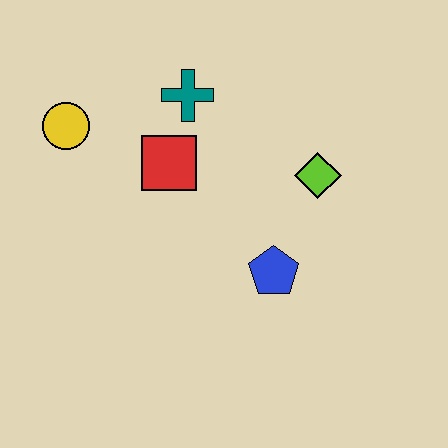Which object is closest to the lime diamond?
The blue pentagon is closest to the lime diamond.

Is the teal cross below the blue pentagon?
No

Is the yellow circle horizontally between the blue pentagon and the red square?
No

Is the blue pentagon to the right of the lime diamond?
No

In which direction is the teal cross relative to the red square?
The teal cross is above the red square.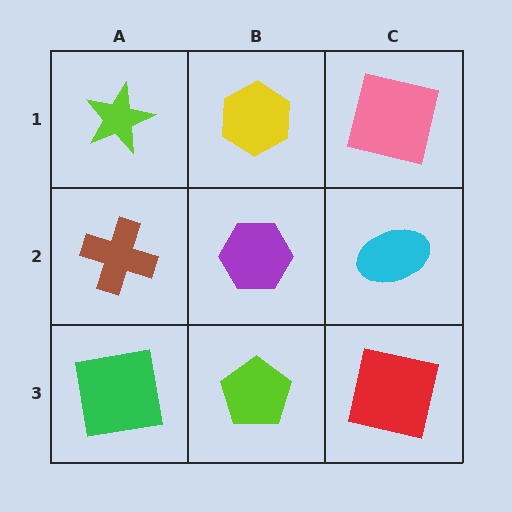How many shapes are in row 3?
3 shapes.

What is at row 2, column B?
A purple hexagon.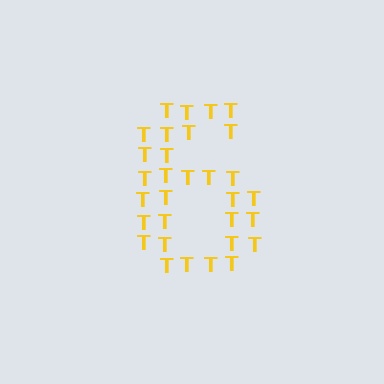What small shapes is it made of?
It is made of small letter T's.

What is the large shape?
The large shape is the digit 6.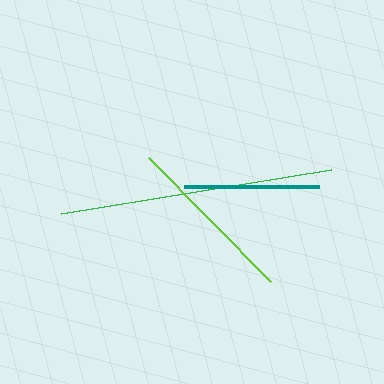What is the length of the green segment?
The green segment is approximately 273 pixels long.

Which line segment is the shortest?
The teal line is the shortest at approximately 135 pixels.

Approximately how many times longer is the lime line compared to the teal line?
The lime line is approximately 1.3 times the length of the teal line.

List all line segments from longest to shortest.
From longest to shortest: green, lime, teal.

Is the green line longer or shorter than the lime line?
The green line is longer than the lime line.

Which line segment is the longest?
The green line is the longest at approximately 273 pixels.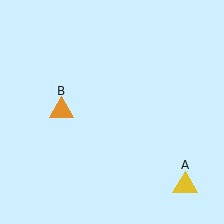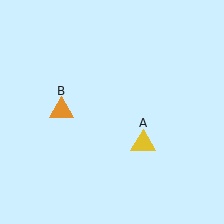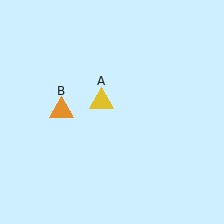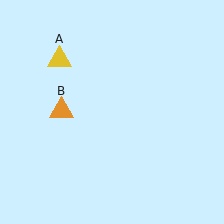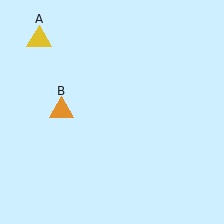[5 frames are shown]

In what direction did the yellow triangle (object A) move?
The yellow triangle (object A) moved up and to the left.